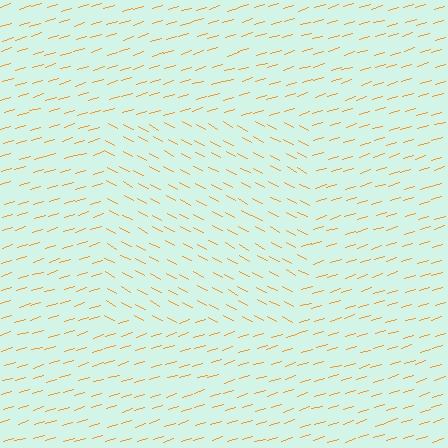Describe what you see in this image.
The image is filled with small orange line segments. A rectangle region in the image has lines oriented differently from the surrounding lines, creating a visible texture boundary.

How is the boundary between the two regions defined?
The boundary is defined purely by a change in line orientation (approximately 45 degrees difference). All lines are the same color and thickness.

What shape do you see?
I see a rectangle.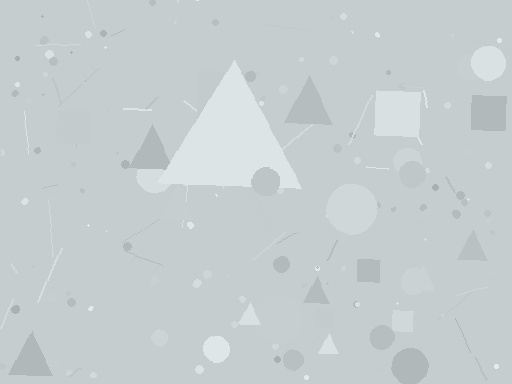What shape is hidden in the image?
A triangle is hidden in the image.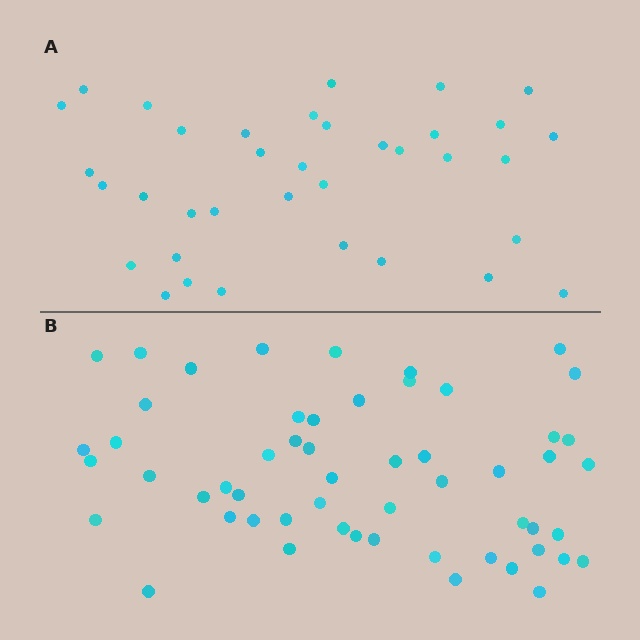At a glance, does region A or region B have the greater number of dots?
Region B (the bottom region) has more dots.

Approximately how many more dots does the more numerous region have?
Region B has approximately 20 more dots than region A.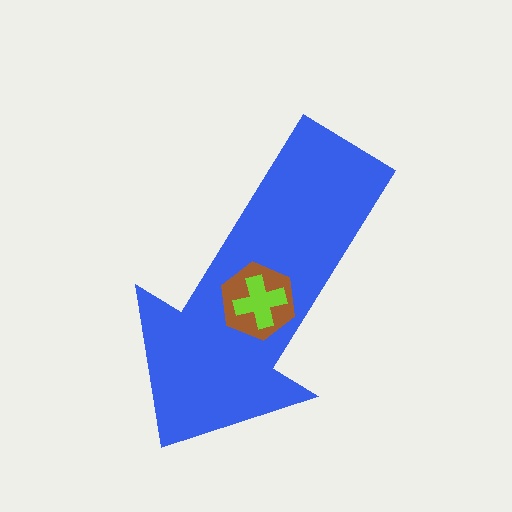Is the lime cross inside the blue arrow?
Yes.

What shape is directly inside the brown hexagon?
The lime cross.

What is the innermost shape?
The lime cross.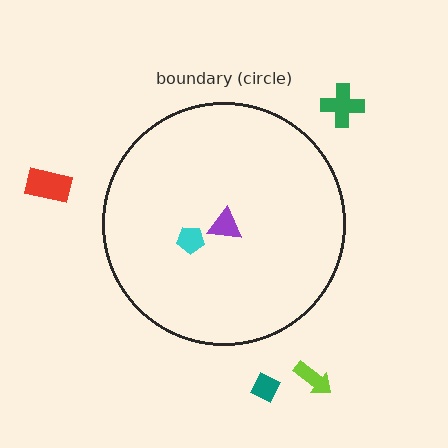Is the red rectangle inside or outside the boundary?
Outside.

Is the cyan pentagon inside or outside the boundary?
Inside.